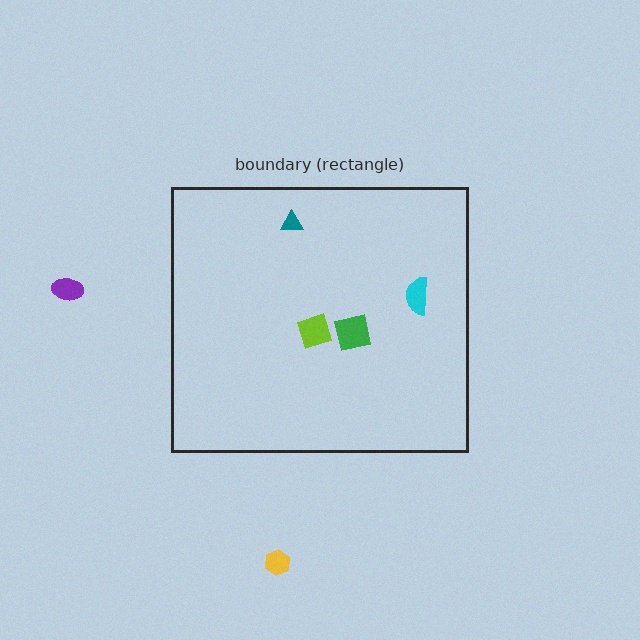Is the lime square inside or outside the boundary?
Inside.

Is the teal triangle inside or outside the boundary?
Inside.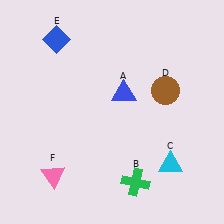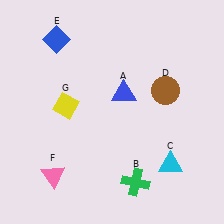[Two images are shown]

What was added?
A yellow diamond (G) was added in Image 2.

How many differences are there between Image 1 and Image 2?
There is 1 difference between the two images.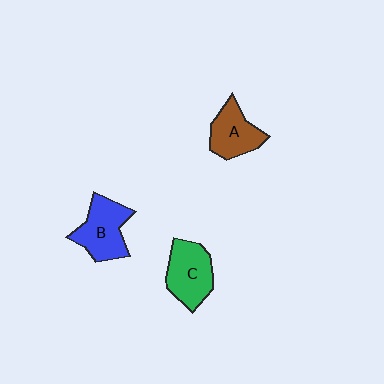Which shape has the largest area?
Shape B (blue).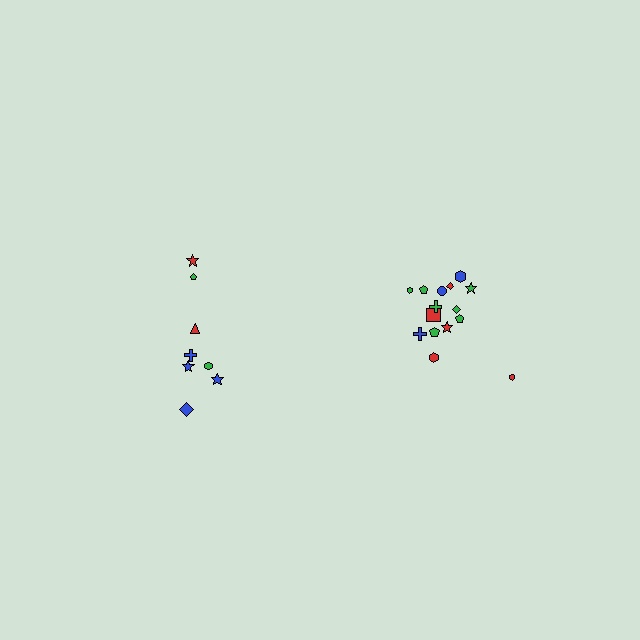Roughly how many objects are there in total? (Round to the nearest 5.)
Roughly 25 objects in total.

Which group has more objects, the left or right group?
The right group.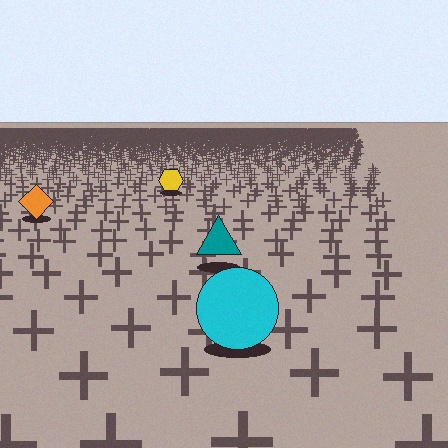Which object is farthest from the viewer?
The yellow hexagon is farthest from the viewer. It appears smaller and the ground texture around it is denser.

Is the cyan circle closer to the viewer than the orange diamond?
Yes. The cyan circle is closer — you can tell from the texture gradient: the ground texture is coarser near it.